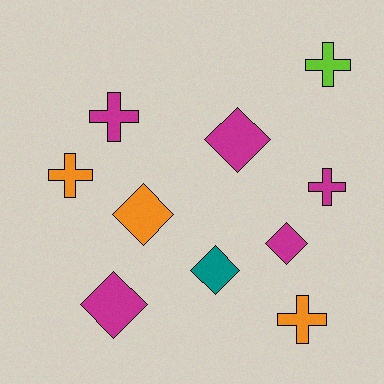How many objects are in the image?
There are 10 objects.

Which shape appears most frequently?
Diamond, with 5 objects.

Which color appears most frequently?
Magenta, with 5 objects.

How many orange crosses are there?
There are 2 orange crosses.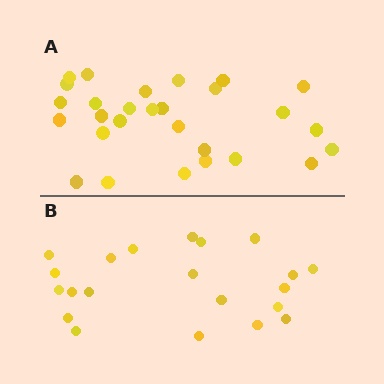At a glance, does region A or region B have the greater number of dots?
Region A (the top region) has more dots.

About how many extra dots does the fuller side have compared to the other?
Region A has roughly 8 or so more dots than region B.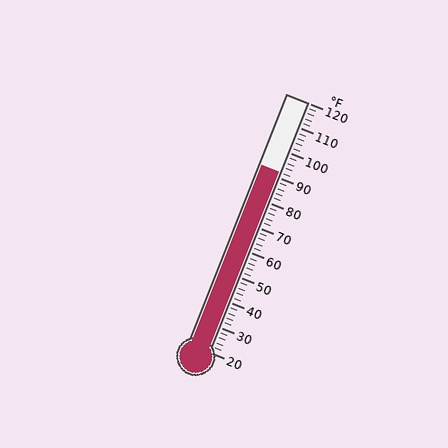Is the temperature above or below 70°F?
The temperature is above 70°F.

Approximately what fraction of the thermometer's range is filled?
The thermometer is filled to approximately 70% of its range.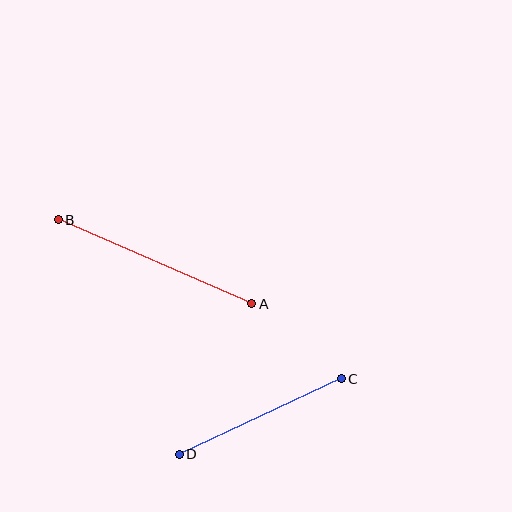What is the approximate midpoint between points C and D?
The midpoint is at approximately (260, 417) pixels.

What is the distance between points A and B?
The distance is approximately 211 pixels.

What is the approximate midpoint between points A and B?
The midpoint is at approximately (155, 262) pixels.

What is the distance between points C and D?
The distance is approximately 179 pixels.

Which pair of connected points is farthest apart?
Points A and B are farthest apart.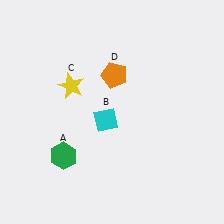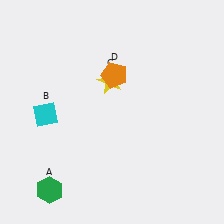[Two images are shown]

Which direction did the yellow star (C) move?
The yellow star (C) moved right.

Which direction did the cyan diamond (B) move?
The cyan diamond (B) moved left.